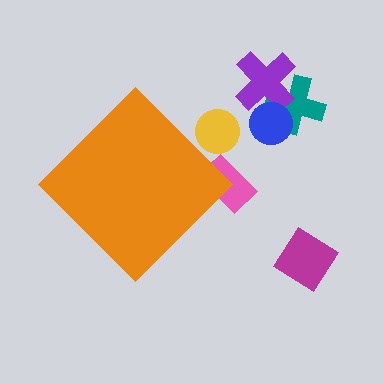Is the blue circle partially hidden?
No, the blue circle is fully visible.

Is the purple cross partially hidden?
No, the purple cross is fully visible.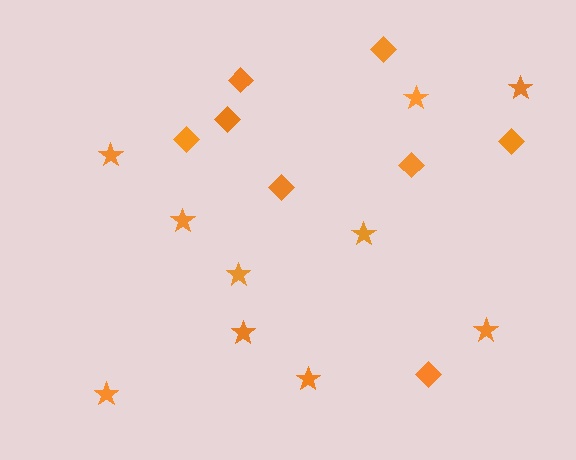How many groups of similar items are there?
There are 2 groups: one group of diamonds (8) and one group of stars (10).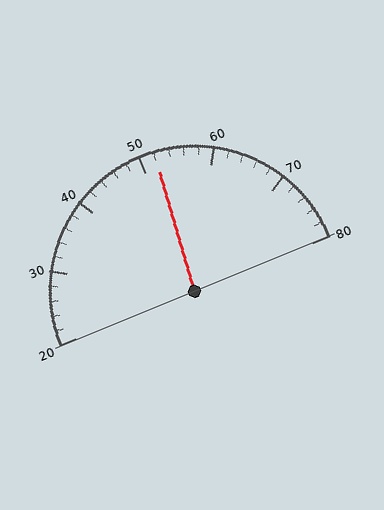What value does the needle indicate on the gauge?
The needle indicates approximately 52.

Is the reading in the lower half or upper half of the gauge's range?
The reading is in the upper half of the range (20 to 80).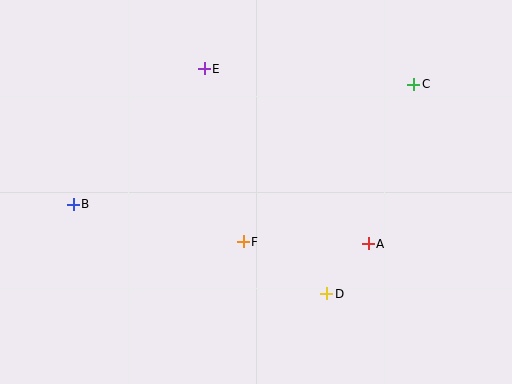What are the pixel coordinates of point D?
Point D is at (327, 294).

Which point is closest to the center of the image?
Point F at (243, 242) is closest to the center.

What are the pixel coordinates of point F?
Point F is at (243, 242).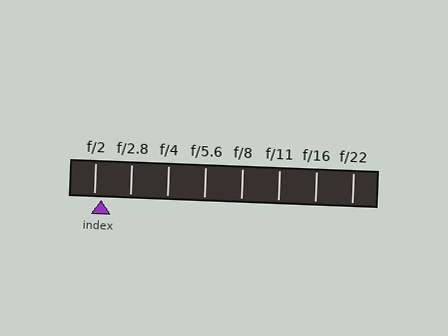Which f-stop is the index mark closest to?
The index mark is closest to f/2.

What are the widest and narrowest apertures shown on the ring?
The widest aperture shown is f/2 and the narrowest is f/22.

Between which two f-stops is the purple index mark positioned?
The index mark is between f/2 and f/2.8.